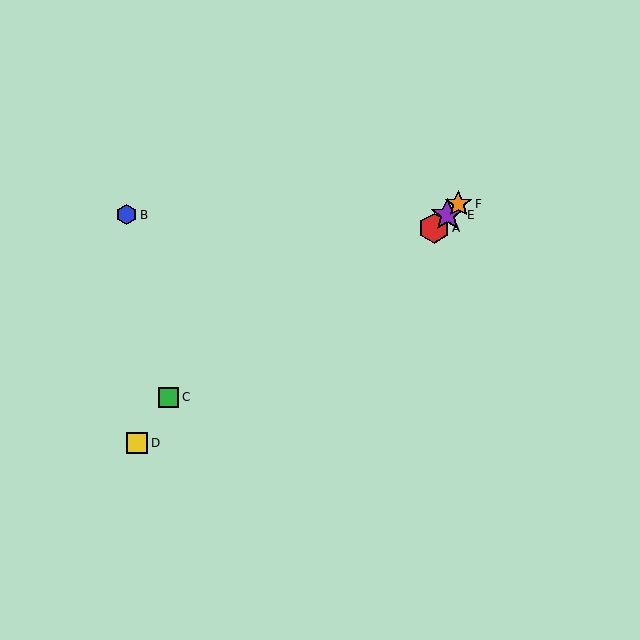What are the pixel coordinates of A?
Object A is at (434, 228).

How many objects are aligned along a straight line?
3 objects (A, E, F) are aligned along a straight line.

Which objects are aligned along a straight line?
Objects A, E, F are aligned along a straight line.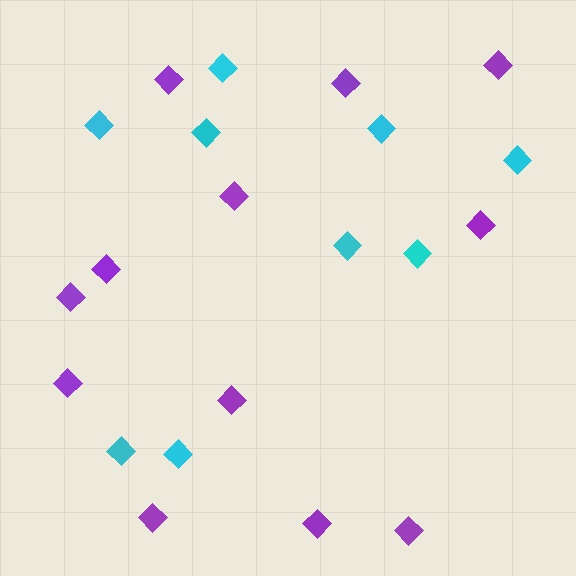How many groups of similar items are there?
There are 2 groups: one group of cyan diamonds (9) and one group of purple diamonds (12).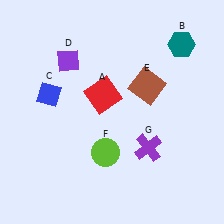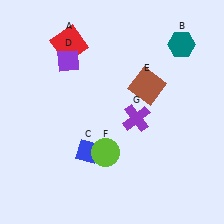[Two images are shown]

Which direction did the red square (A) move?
The red square (A) moved up.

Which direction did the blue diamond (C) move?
The blue diamond (C) moved down.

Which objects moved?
The objects that moved are: the red square (A), the blue diamond (C), the purple cross (G).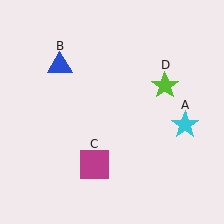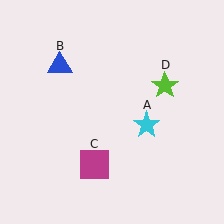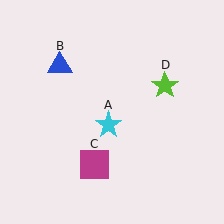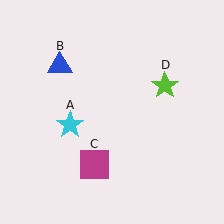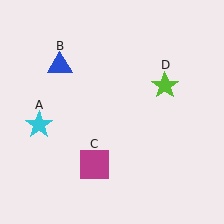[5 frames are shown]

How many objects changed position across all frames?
1 object changed position: cyan star (object A).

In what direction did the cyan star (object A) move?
The cyan star (object A) moved left.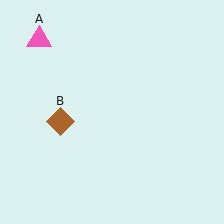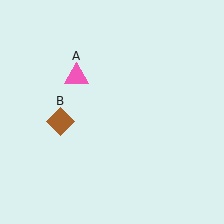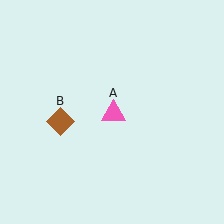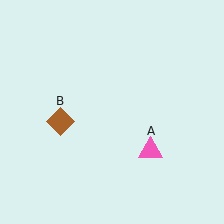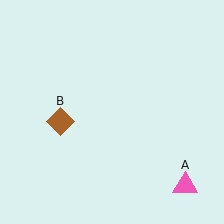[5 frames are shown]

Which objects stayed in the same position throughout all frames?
Brown diamond (object B) remained stationary.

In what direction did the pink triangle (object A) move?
The pink triangle (object A) moved down and to the right.